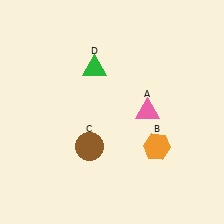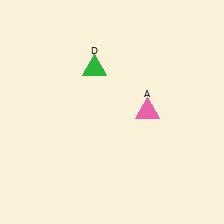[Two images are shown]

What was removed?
The orange hexagon (B), the brown circle (C) were removed in Image 2.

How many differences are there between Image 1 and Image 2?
There are 2 differences between the two images.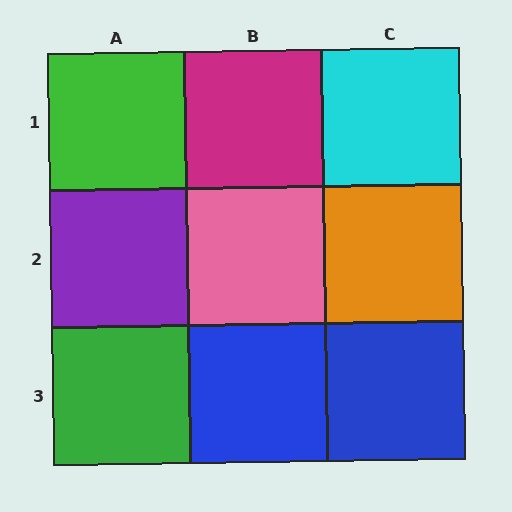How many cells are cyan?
1 cell is cyan.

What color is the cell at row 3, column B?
Blue.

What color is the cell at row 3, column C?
Blue.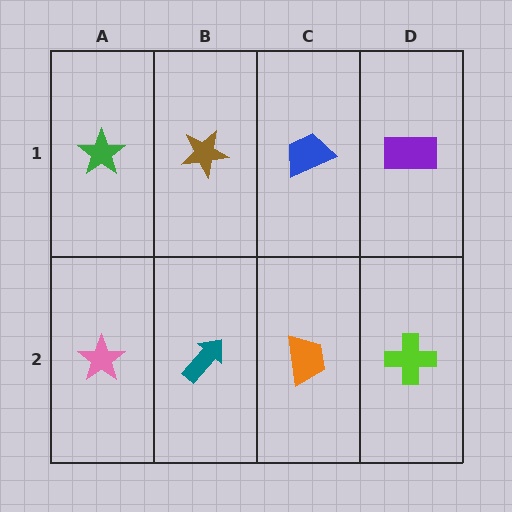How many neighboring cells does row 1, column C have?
3.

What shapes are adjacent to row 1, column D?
A lime cross (row 2, column D), a blue trapezoid (row 1, column C).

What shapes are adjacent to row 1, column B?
A teal arrow (row 2, column B), a green star (row 1, column A), a blue trapezoid (row 1, column C).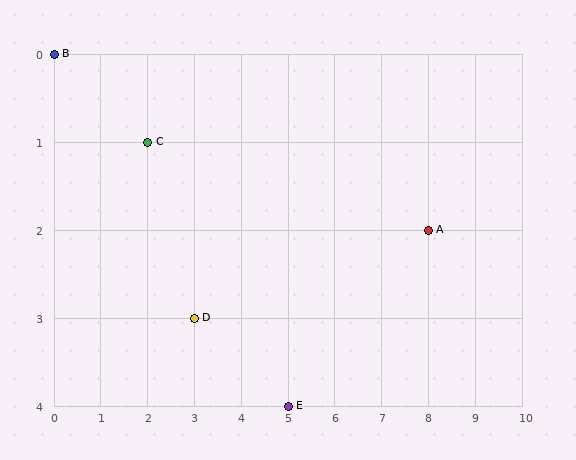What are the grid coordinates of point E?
Point E is at grid coordinates (5, 4).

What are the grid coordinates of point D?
Point D is at grid coordinates (3, 3).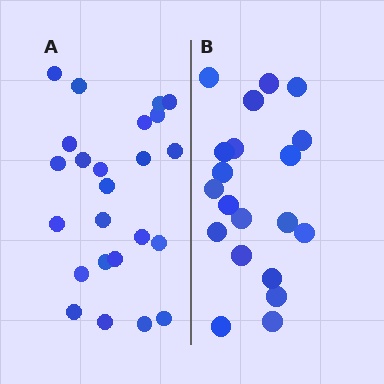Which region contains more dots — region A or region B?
Region A (the left region) has more dots.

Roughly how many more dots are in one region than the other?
Region A has about 4 more dots than region B.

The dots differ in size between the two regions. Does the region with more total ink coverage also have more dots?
No. Region B has more total ink coverage because its dots are larger, but region A actually contains more individual dots. Total area can be misleading — the number of items is what matters here.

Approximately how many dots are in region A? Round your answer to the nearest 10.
About 20 dots. (The exact count is 24, which rounds to 20.)